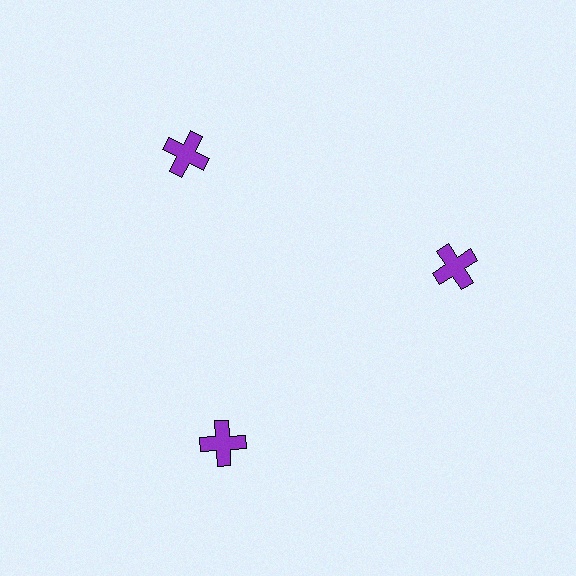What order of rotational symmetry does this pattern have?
This pattern has 3-fold rotational symmetry.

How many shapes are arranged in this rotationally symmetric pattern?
There are 3 shapes, arranged in 3 groups of 1.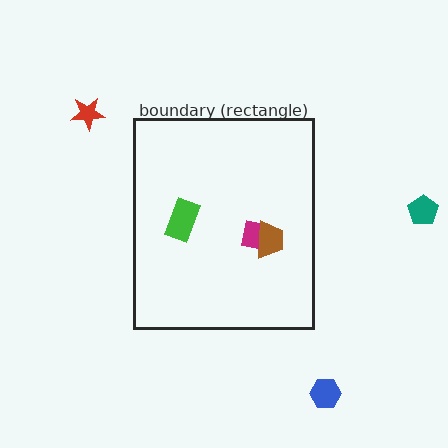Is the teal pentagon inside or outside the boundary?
Outside.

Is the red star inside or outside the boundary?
Outside.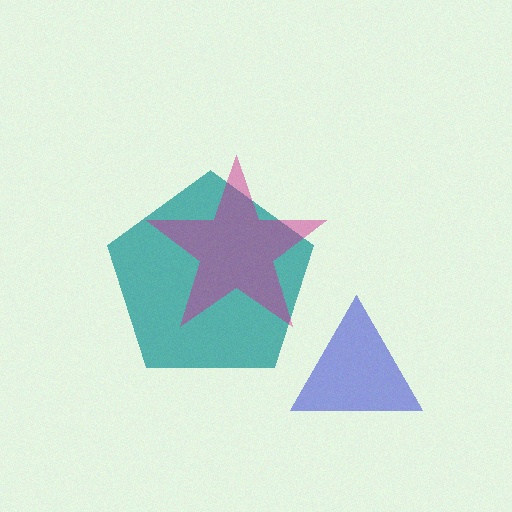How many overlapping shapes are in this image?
There are 3 overlapping shapes in the image.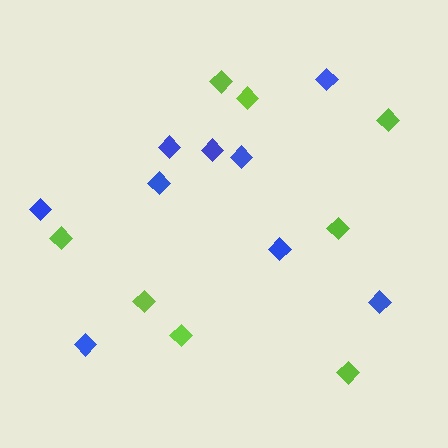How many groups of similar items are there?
There are 2 groups: one group of lime diamonds (8) and one group of blue diamonds (9).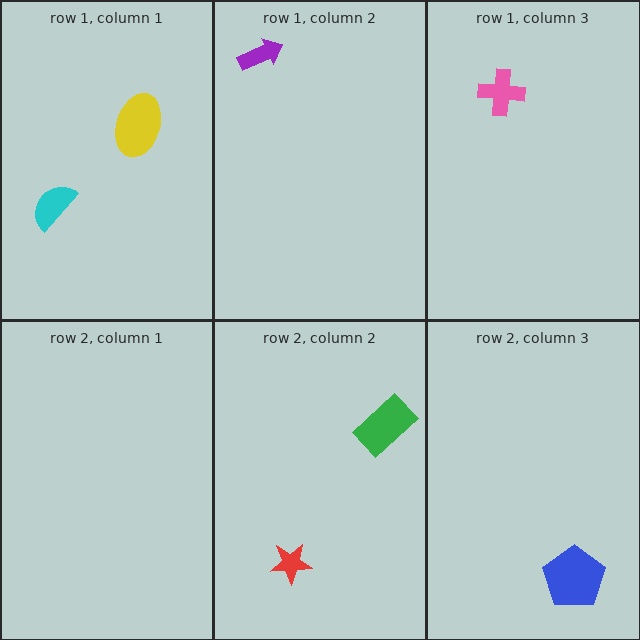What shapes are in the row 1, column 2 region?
The purple arrow.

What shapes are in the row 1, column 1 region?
The cyan semicircle, the yellow ellipse.